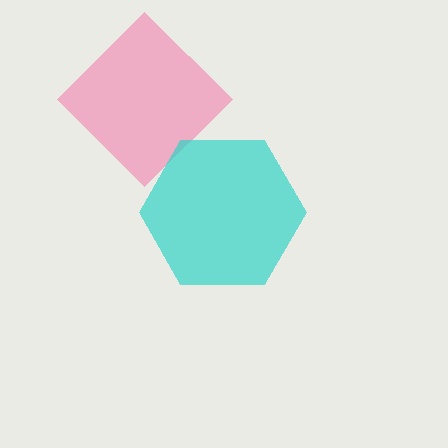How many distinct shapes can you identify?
There are 2 distinct shapes: a pink diamond, a cyan hexagon.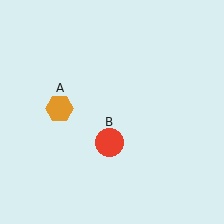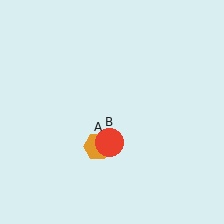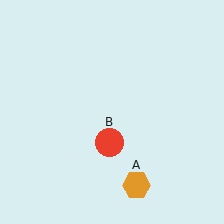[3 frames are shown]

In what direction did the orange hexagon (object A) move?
The orange hexagon (object A) moved down and to the right.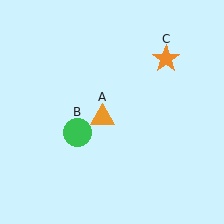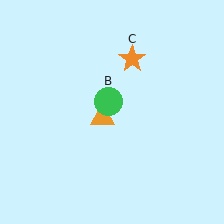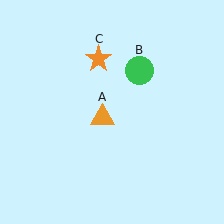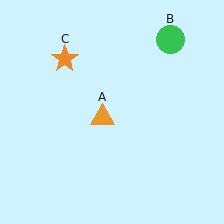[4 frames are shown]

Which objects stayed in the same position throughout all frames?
Orange triangle (object A) remained stationary.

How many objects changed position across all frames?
2 objects changed position: green circle (object B), orange star (object C).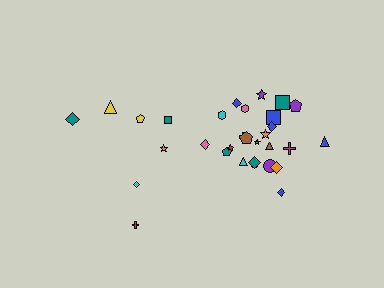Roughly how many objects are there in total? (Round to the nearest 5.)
Roughly 30 objects in total.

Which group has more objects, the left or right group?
The right group.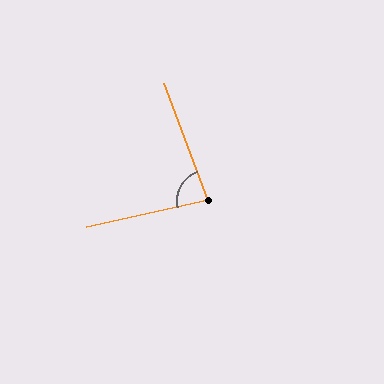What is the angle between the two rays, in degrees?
Approximately 82 degrees.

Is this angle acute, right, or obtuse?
It is acute.